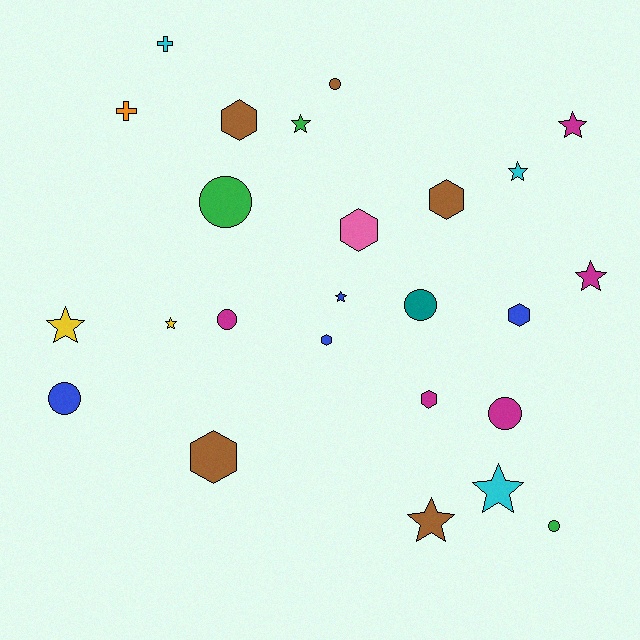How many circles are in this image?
There are 7 circles.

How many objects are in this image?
There are 25 objects.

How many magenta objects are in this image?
There are 5 magenta objects.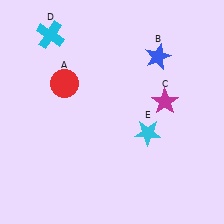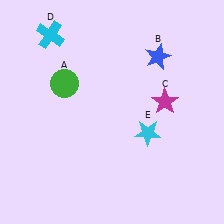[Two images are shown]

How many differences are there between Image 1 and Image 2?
There is 1 difference between the two images.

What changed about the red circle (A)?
In Image 1, A is red. In Image 2, it changed to green.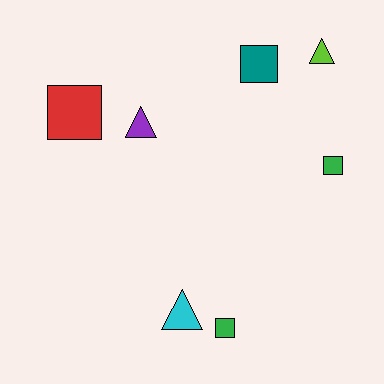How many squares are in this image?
There are 4 squares.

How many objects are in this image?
There are 7 objects.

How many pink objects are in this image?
There are no pink objects.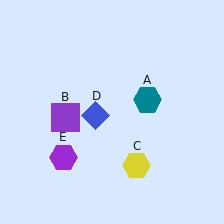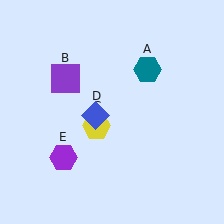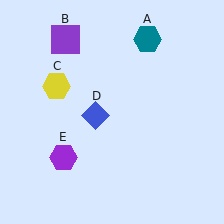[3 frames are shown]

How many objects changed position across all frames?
3 objects changed position: teal hexagon (object A), purple square (object B), yellow hexagon (object C).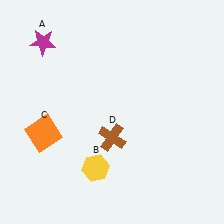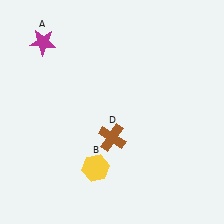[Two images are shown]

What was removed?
The orange square (C) was removed in Image 2.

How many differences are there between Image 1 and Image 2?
There is 1 difference between the two images.